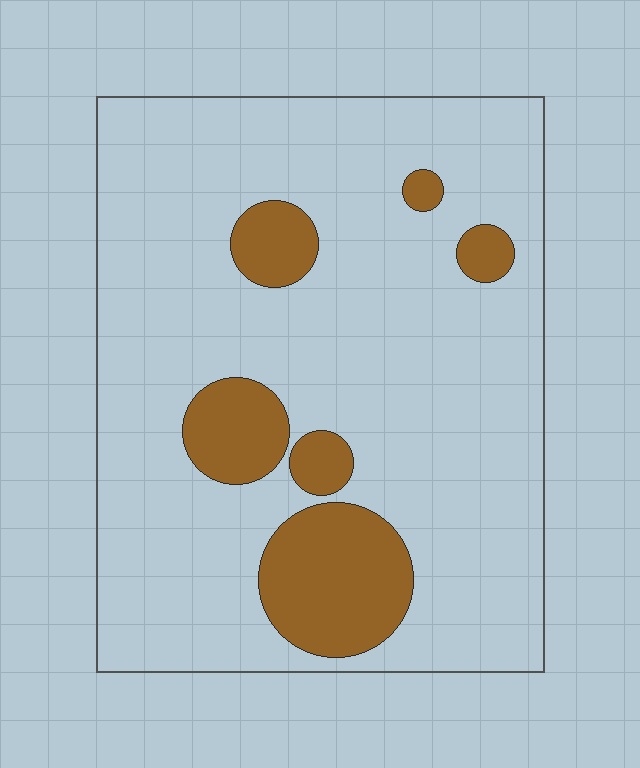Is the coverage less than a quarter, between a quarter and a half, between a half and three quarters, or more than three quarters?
Less than a quarter.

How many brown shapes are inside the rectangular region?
6.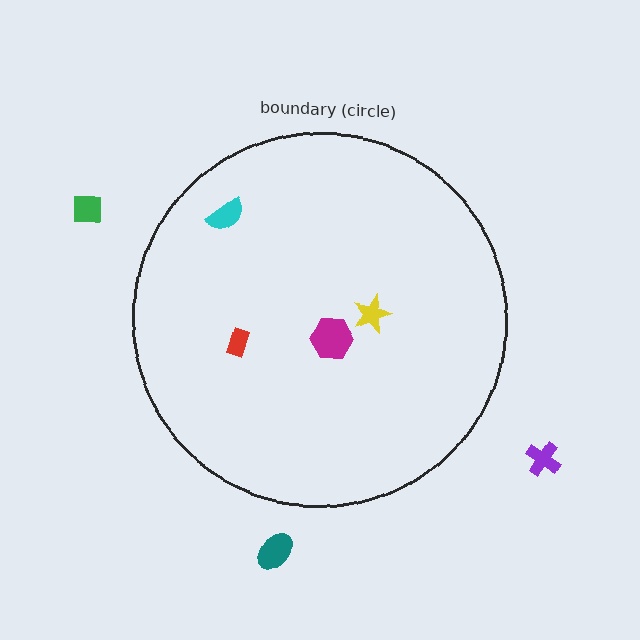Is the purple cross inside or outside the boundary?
Outside.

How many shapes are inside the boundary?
4 inside, 3 outside.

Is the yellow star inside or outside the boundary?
Inside.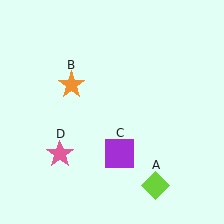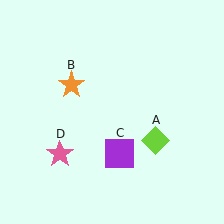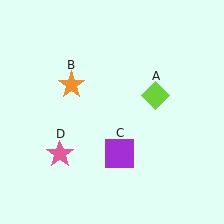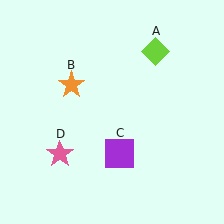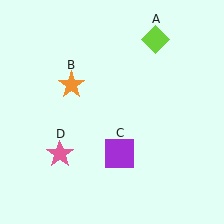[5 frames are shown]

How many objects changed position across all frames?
1 object changed position: lime diamond (object A).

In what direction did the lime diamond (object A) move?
The lime diamond (object A) moved up.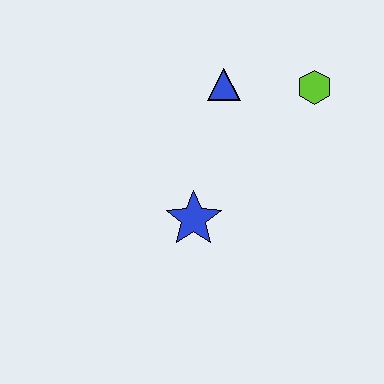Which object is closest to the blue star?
The blue triangle is closest to the blue star.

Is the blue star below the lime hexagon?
Yes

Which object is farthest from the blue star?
The lime hexagon is farthest from the blue star.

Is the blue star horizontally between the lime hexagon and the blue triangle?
No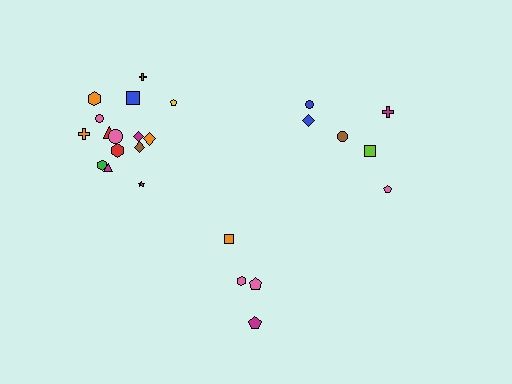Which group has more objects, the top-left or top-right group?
The top-left group.